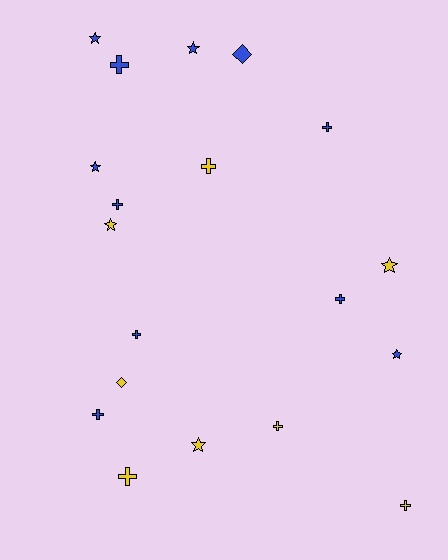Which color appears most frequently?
Blue, with 11 objects.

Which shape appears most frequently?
Cross, with 10 objects.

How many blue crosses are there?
There are 6 blue crosses.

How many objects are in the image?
There are 19 objects.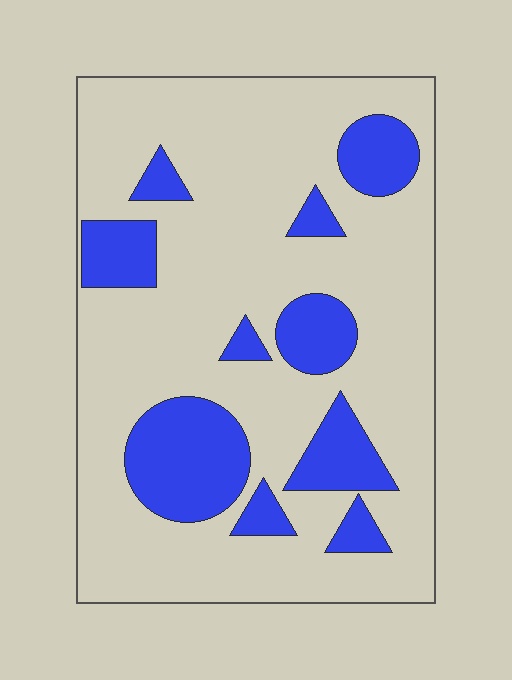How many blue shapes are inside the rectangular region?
10.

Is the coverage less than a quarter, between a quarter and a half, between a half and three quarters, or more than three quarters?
Less than a quarter.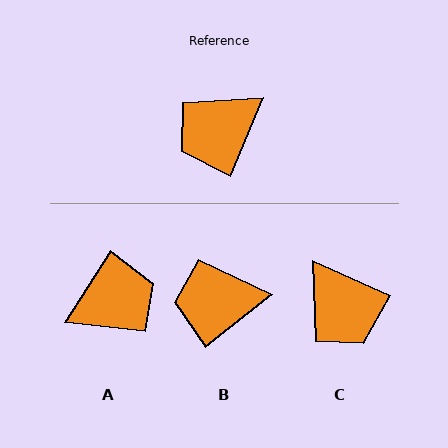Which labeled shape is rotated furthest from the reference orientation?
A, about 170 degrees away.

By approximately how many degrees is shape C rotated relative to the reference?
Approximately 88 degrees counter-clockwise.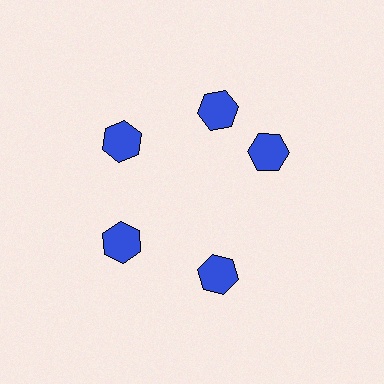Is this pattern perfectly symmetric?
No. The 5 blue hexagons are arranged in a ring, but one element near the 3 o'clock position is rotated out of alignment along the ring, breaking the 5-fold rotational symmetry.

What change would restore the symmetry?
The symmetry would be restored by rotating it back into even spacing with its neighbors so that all 5 hexagons sit at equal angles and equal distance from the center.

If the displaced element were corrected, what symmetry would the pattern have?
It would have 5-fold rotational symmetry — the pattern would map onto itself every 72 degrees.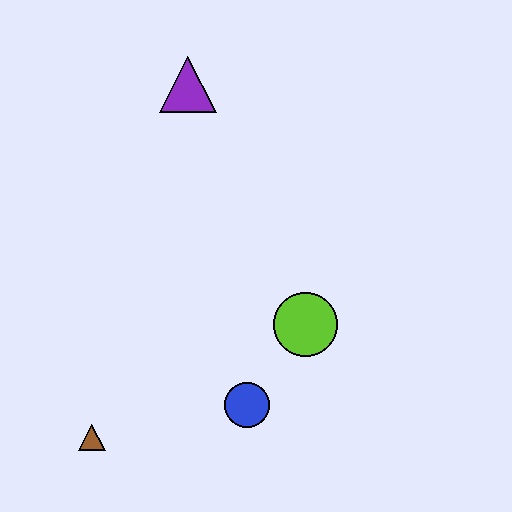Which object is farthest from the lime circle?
The purple triangle is farthest from the lime circle.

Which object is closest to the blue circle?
The lime circle is closest to the blue circle.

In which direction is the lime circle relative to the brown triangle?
The lime circle is to the right of the brown triangle.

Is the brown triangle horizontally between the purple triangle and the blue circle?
No